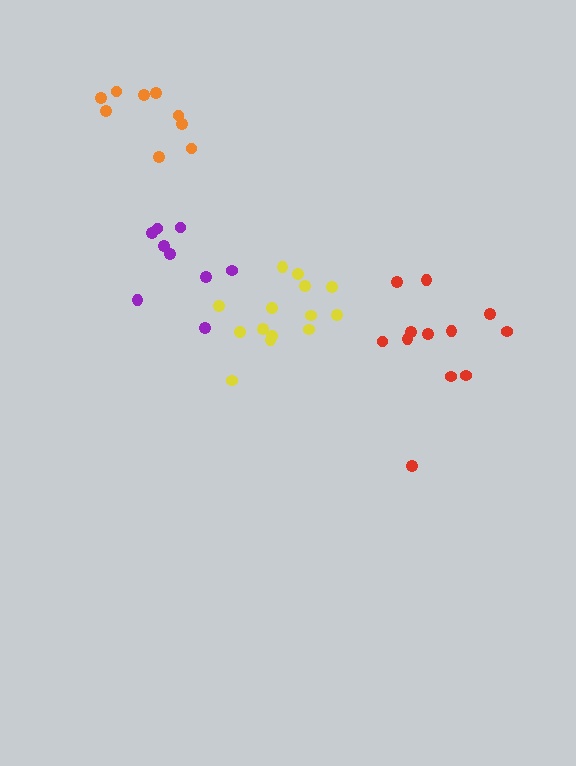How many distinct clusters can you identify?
There are 4 distinct clusters.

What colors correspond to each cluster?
The clusters are colored: orange, red, purple, yellow.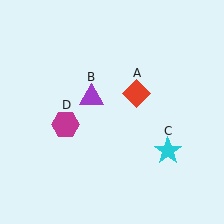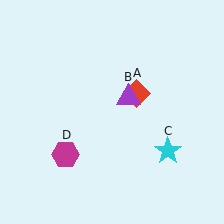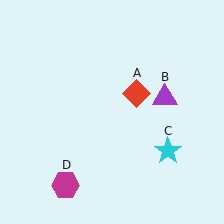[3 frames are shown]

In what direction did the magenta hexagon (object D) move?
The magenta hexagon (object D) moved down.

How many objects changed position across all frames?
2 objects changed position: purple triangle (object B), magenta hexagon (object D).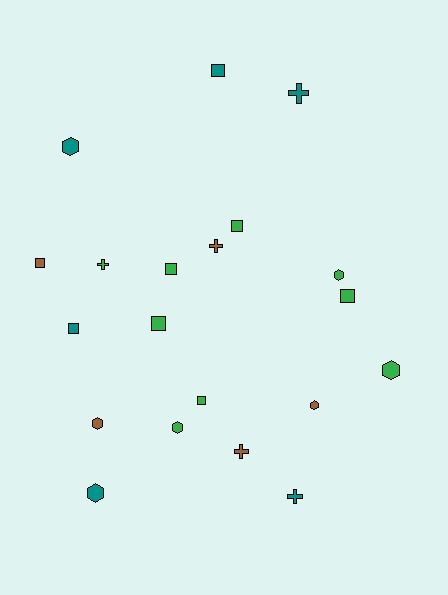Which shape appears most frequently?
Square, with 8 objects.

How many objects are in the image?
There are 20 objects.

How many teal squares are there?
There are 2 teal squares.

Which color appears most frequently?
Green, with 9 objects.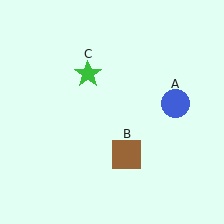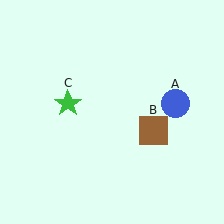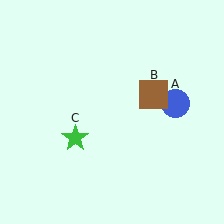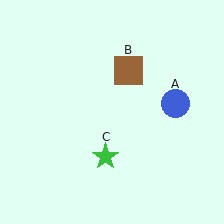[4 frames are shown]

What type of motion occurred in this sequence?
The brown square (object B), green star (object C) rotated counterclockwise around the center of the scene.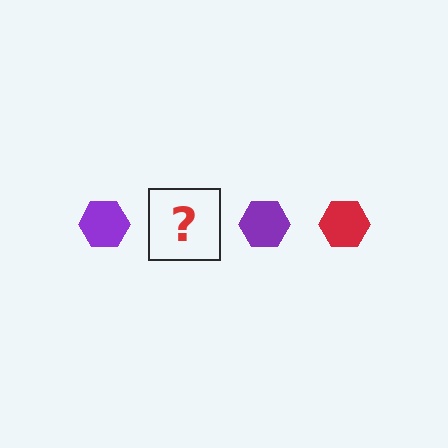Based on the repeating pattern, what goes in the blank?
The blank should be a red hexagon.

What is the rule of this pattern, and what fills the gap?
The rule is that the pattern cycles through purple, red hexagons. The gap should be filled with a red hexagon.